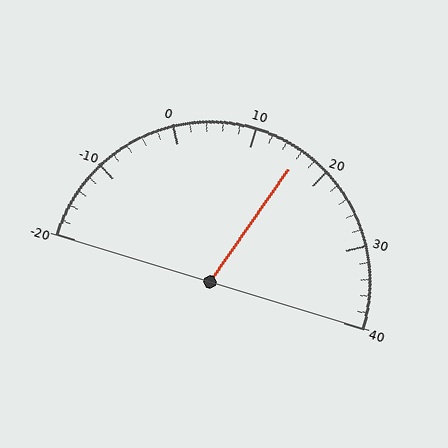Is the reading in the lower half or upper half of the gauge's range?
The reading is in the upper half of the range (-20 to 40).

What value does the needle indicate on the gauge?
The needle indicates approximately 16.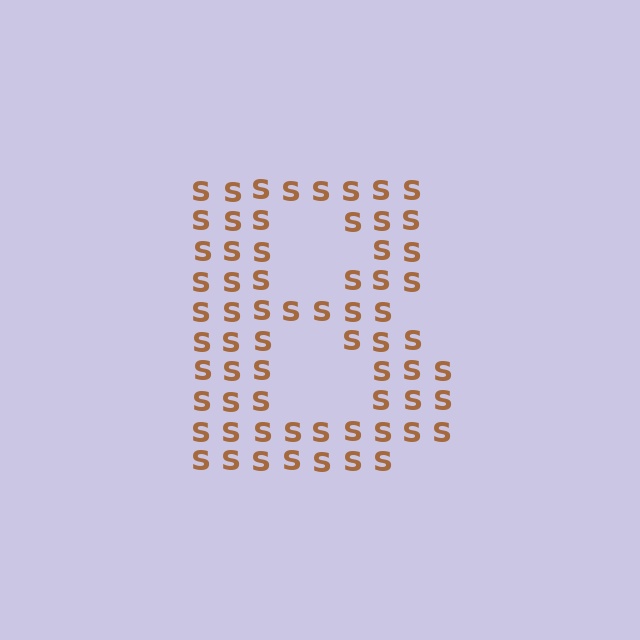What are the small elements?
The small elements are letter S's.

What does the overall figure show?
The overall figure shows the letter B.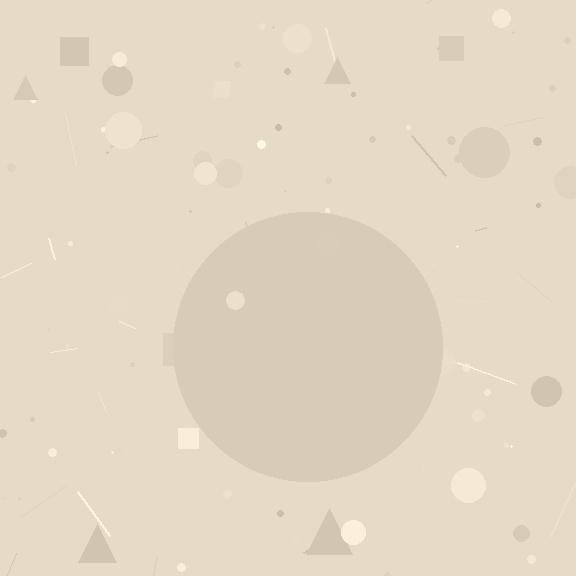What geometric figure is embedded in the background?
A circle is embedded in the background.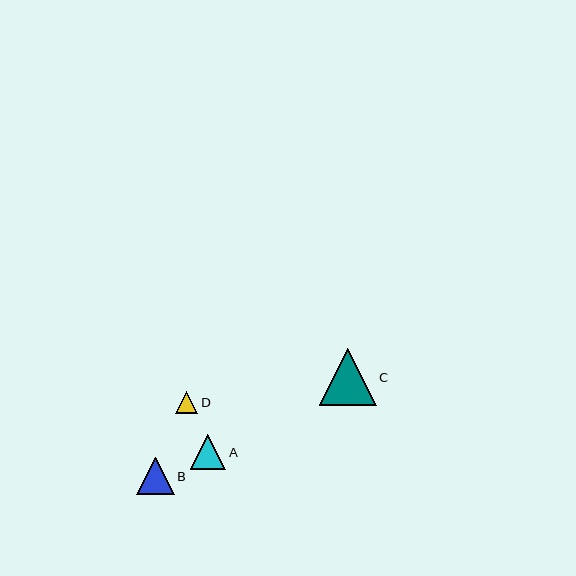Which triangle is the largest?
Triangle C is the largest with a size of approximately 57 pixels.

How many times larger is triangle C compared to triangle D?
Triangle C is approximately 2.6 times the size of triangle D.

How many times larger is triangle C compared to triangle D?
Triangle C is approximately 2.6 times the size of triangle D.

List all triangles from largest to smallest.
From largest to smallest: C, B, A, D.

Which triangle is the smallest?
Triangle D is the smallest with a size of approximately 22 pixels.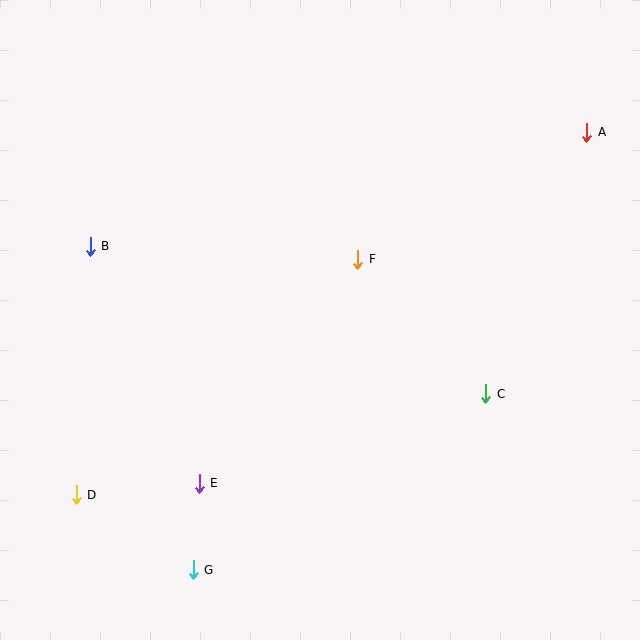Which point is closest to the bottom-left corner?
Point D is closest to the bottom-left corner.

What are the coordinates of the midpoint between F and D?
The midpoint between F and D is at (217, 377).